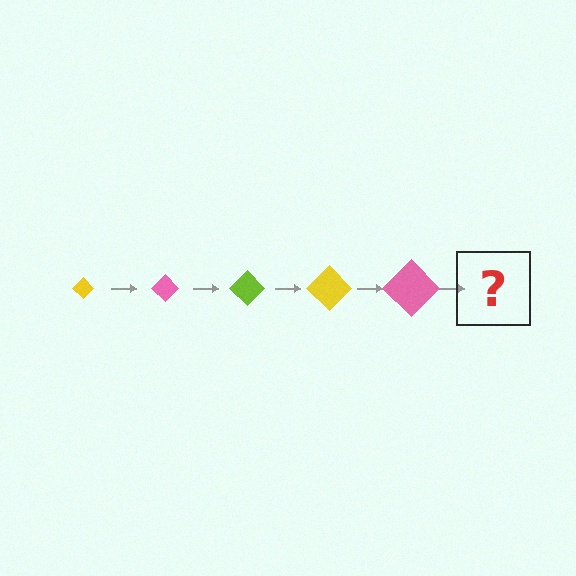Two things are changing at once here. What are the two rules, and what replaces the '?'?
The two rules are that the diamond grows larger each step and the color cycles through yellow, pink, and lime. The '?' should be a lime diamond, larger than the previous one.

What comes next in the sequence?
The next element should be a lime diamond, larger than the previous one.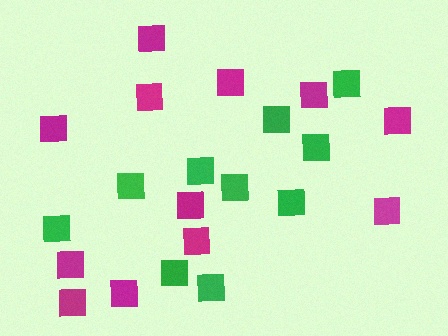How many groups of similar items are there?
There are 2 groups: one group of magenta squares (12) and one group of green squares (10).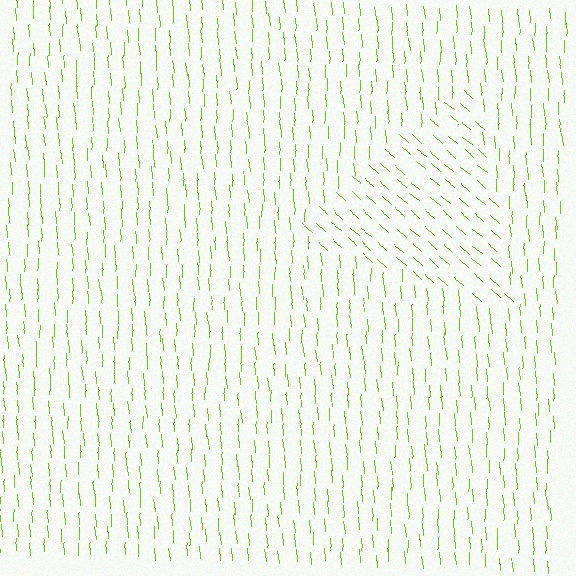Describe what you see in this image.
The image is filled with small lime line segments. A triangle region in the image has lines oriented differently from the surrounding lines, creating a visible texture boundary.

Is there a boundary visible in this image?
Yes, there is a texture boundary formed by a change in line orientation.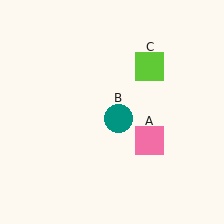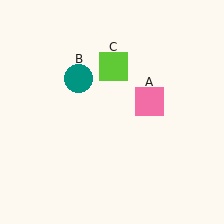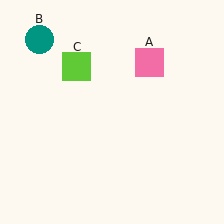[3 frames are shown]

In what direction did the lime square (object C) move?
The lime square (object C) moved left.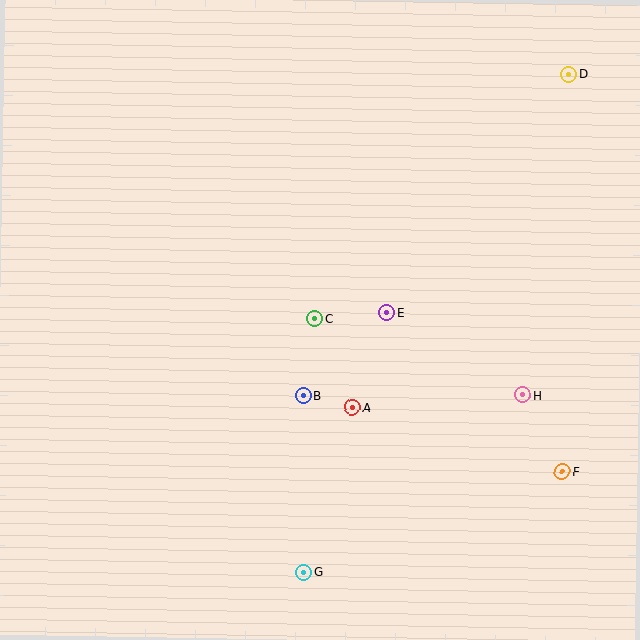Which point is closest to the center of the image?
Point C at (315, 319) is closest to the center.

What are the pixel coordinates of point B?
Point B is at (303, 396).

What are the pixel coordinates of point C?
Point C is at (315, 319).